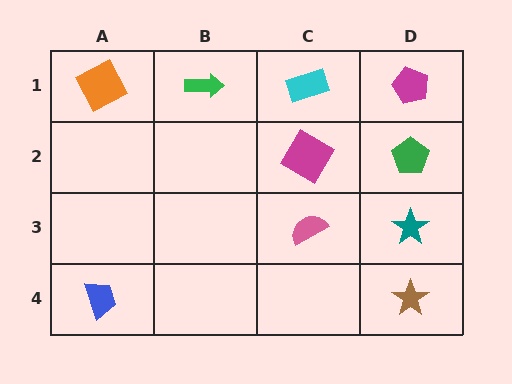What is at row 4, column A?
A blue trapezoid.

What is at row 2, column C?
A magenta diamond.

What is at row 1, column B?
A green arrow.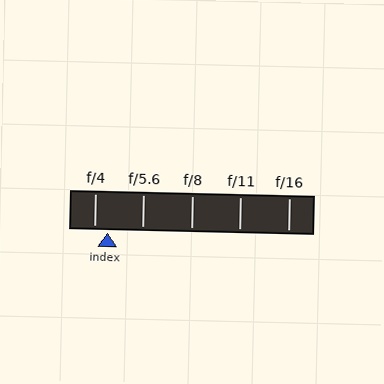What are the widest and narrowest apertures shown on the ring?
The widest aperture shown is f/4 and the narrowest is f/16.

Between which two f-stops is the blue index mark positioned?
The index mark is between f/4 and f/5.6.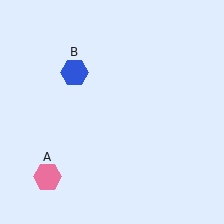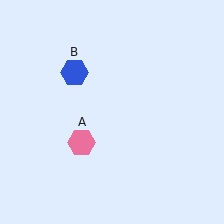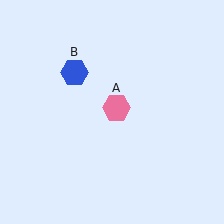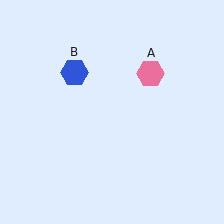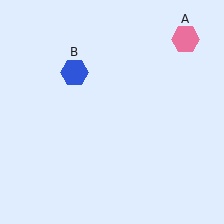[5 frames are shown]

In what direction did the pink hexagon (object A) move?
The pink hexagon (object A) moved up and to the right.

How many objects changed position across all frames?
1 object changed position: pink hexagon (object A).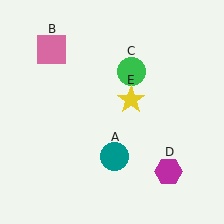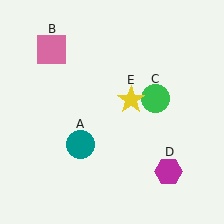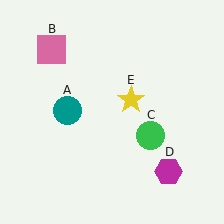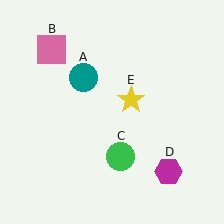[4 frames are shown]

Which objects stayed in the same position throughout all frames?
Pink square (object B) and magenta hexagon (object D) and yellow star (object E) remained stationary.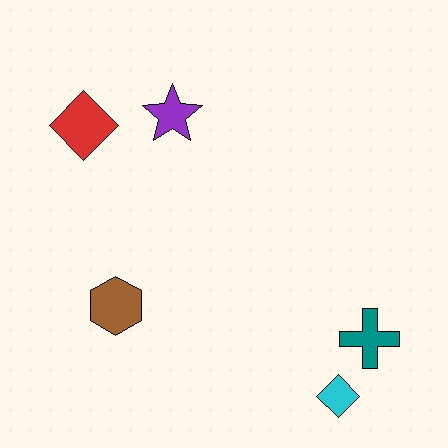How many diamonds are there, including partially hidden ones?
There are 2 diamonds.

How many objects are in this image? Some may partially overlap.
There are 5 objects.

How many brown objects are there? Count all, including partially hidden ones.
There is 1 brown object.